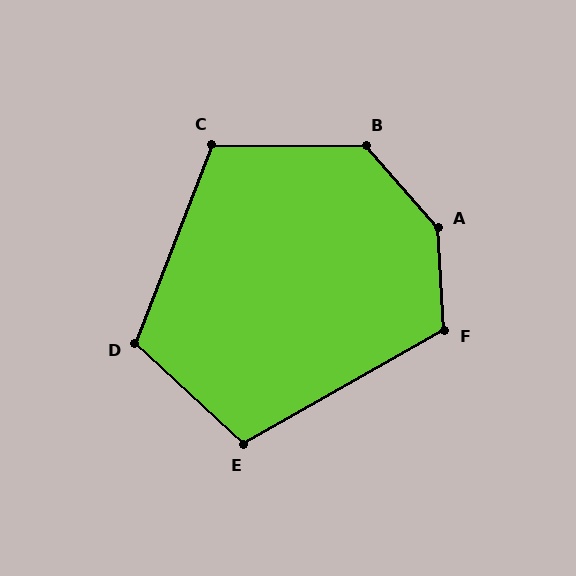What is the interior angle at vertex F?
Approximately 116 degrees (obtuse).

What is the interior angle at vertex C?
Approximately 111 degrees (obtuse).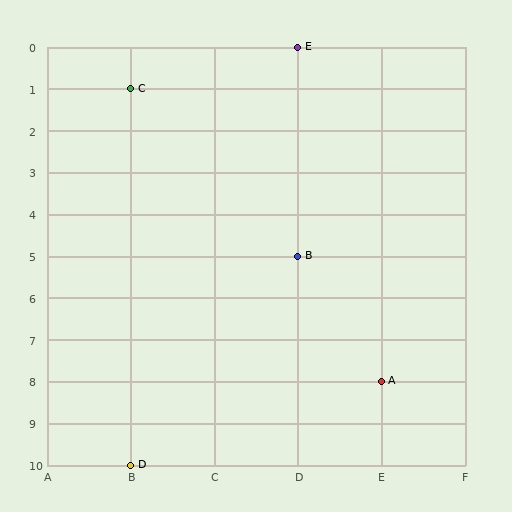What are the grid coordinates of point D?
Point D is at grid coordinates (B, 10).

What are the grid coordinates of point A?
Point A is at grid coordinates (E, 8).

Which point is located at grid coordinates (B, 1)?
Point C is at (B, 1).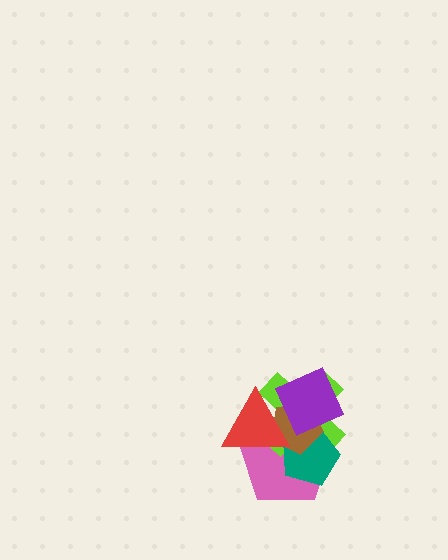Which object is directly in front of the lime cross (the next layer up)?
The teal pentagon is directly in front of the lime cross.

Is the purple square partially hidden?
No, no other shape covers it.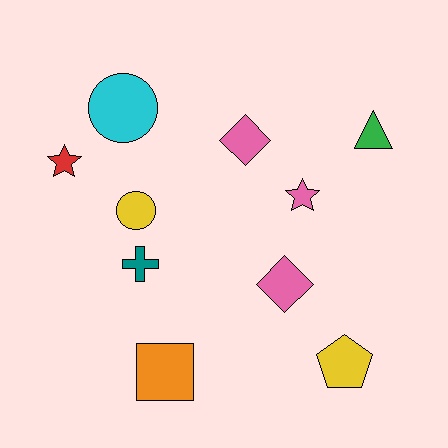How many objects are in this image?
There are 10 objects.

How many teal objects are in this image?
There is 1 teal object.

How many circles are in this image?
There are 2 circles.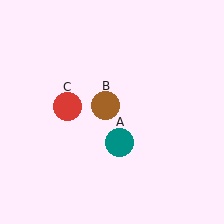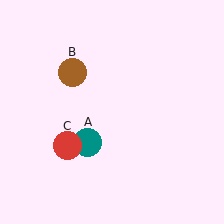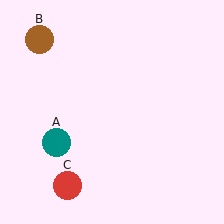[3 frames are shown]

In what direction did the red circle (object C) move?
The red circle (object C) moved down.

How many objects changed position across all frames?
3 objects changed position: teal circle (object A), brown circle (object B), red circle (object C).